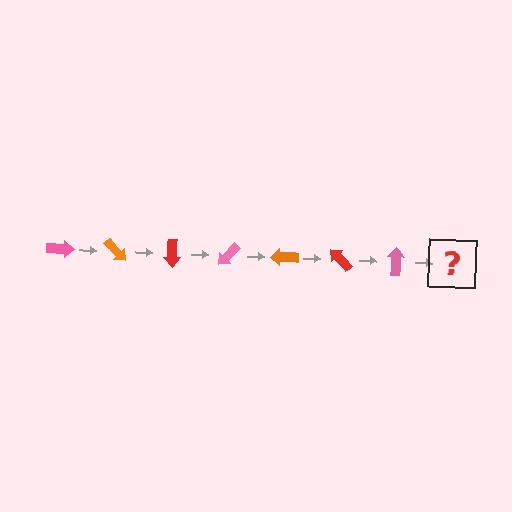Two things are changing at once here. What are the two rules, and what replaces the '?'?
The two rules are that it rotates 45 degrees each step and the color cycles through pink, orange, and red. The '?' should be an orange arrow, rotated 315 degrees from the start.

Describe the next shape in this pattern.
It should be an orange arrow, rotated 315 degrees from the start.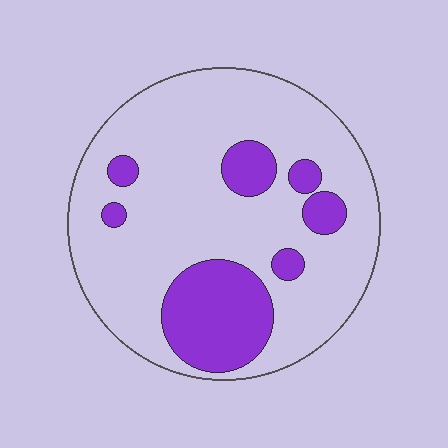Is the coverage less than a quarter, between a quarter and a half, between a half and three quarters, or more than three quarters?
Less than a quarter.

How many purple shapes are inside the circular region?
7.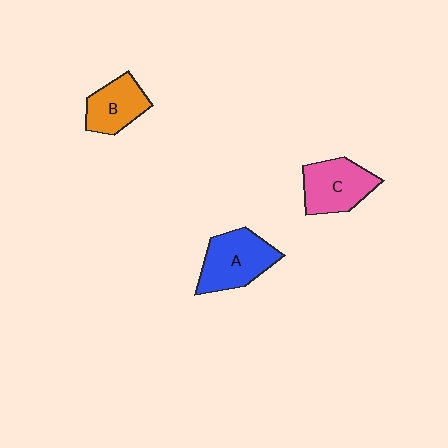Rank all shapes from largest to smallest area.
From largest to smallest: A (blue), C (pink), B (orange).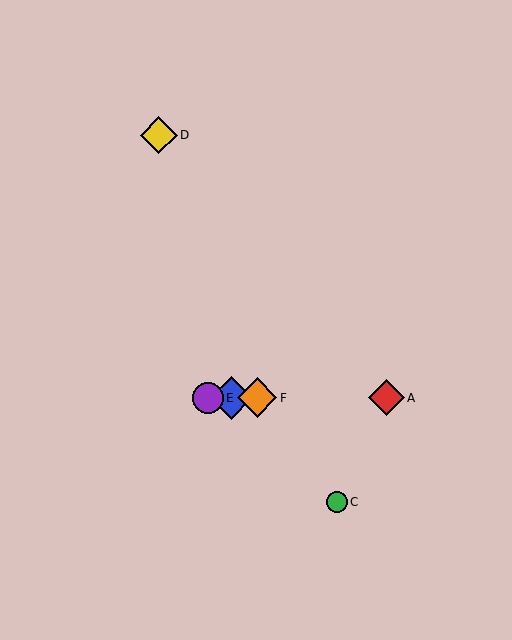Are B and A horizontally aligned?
Yes, both are at y≈398.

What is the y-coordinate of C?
Object C is at y≈502.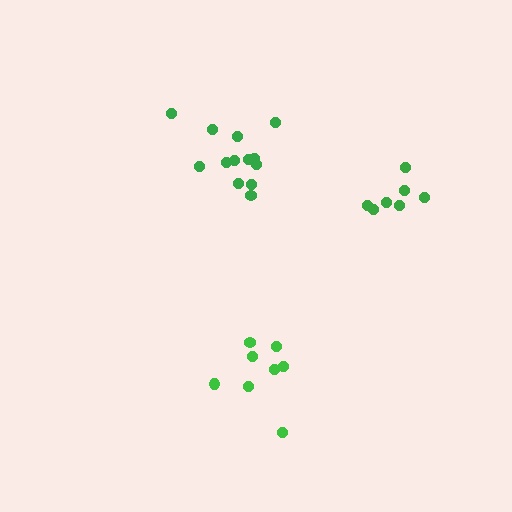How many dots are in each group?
Group 1: 13 dots, Group 2: 8 dots, Group 3: 7 dots (28 total).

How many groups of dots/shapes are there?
There are 3 groups.